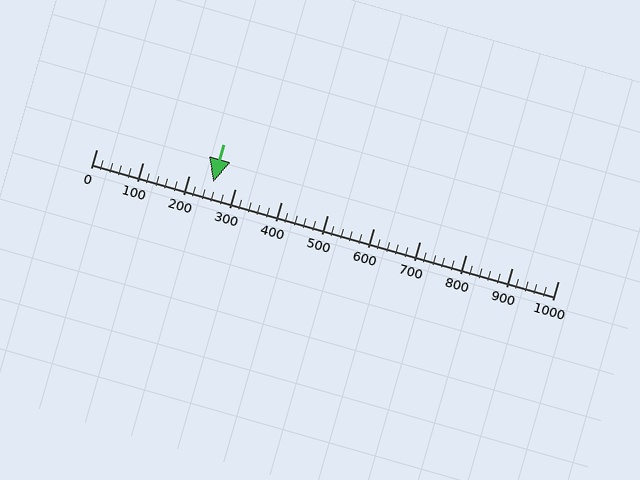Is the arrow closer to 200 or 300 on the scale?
The arrow is closer to 300.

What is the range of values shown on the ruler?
The ruler shows values from 0 to 1000.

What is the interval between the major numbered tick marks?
The major tick marks are spaced 100 units apart.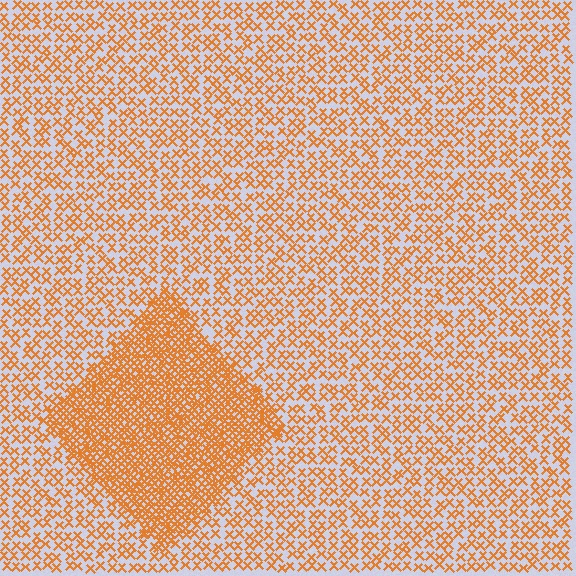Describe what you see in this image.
The image contains small orange elements arranged at two different densities. A diamond-shaped region is visible where the elements are more densely packed than the surrounding area.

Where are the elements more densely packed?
The elements are more densely packed inside the diamond boundary.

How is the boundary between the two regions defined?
The boundary is defined by a change in element density (approximately 2.5x ratio). All elements are the same color, size, and shape.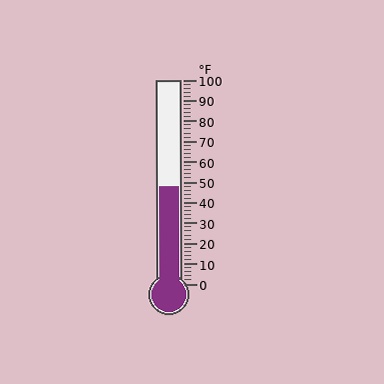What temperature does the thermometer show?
The thermometer shows approximately 48°F.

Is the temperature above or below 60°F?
The temperature is below 60°F.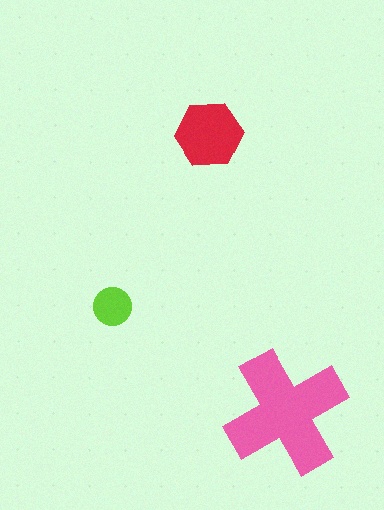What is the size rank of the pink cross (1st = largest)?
1st.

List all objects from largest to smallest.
The pink cross, the red hexagon, the lime circle.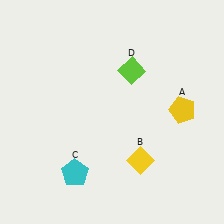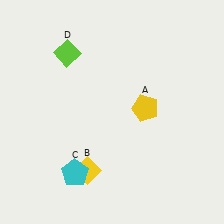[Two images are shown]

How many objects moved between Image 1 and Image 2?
3 objects moved between the two images.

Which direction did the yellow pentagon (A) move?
The yellow pentagon (A) moved left.